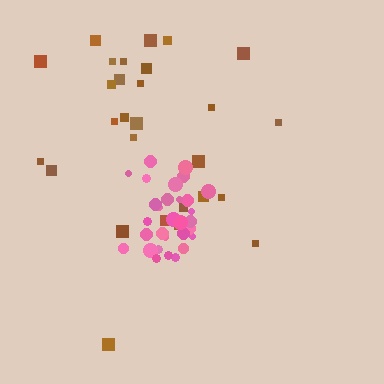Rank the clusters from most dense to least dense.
pink, brown.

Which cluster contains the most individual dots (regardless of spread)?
Pink (30).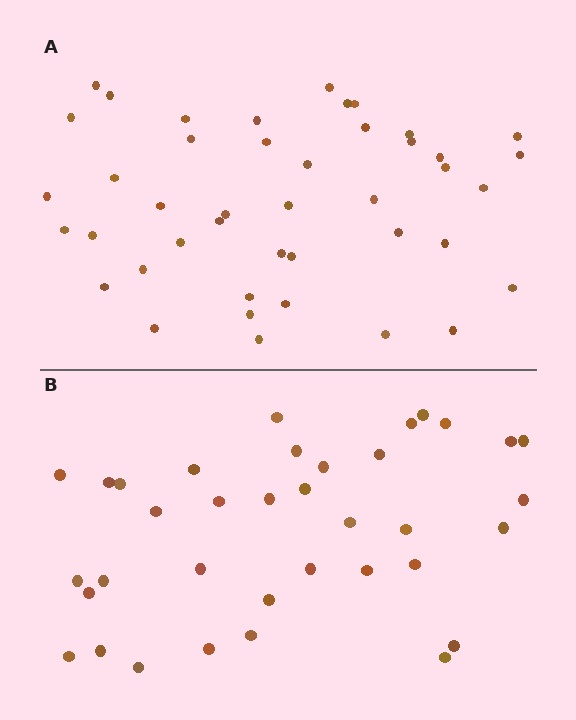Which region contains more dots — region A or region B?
Region A (the top region) has more dots.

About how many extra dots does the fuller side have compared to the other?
Region A has roughly 8 or so more dots than region B.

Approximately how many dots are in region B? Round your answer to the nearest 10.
About 40 dots. (The exact count is 36, which rounds to 40.)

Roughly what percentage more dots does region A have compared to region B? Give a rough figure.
About 20% more.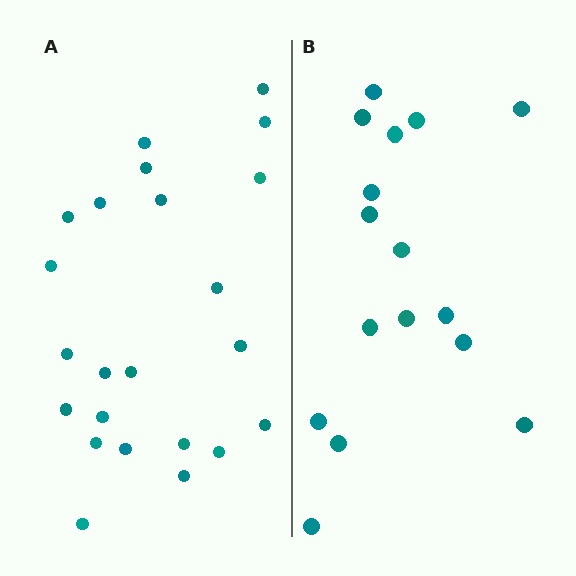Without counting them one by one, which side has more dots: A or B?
Region A (the left region) has more dots.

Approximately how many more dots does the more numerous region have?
Region A has roughly 8 or so more dots than region B.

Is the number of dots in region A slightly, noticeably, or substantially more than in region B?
Region A has noticeably more, but not dramatically so. The ratio is roughly 1.4 to 1.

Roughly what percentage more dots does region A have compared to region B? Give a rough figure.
About 45% more.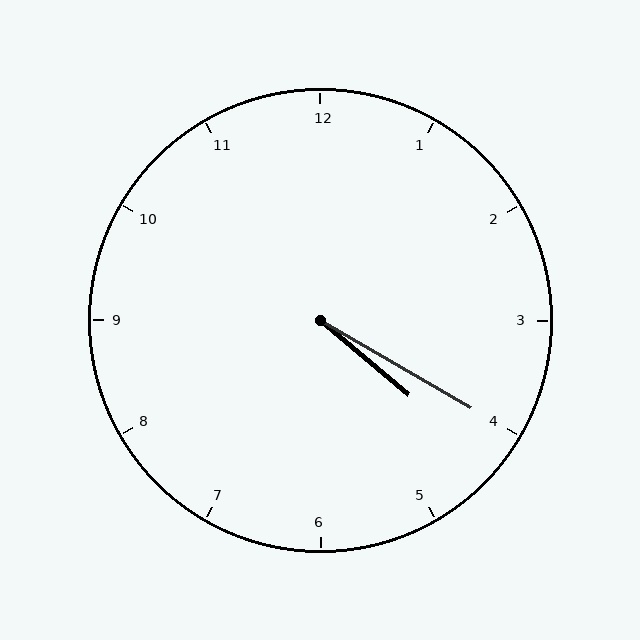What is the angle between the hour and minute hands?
Approximately 10 degrees.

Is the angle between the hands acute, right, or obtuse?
It is acute.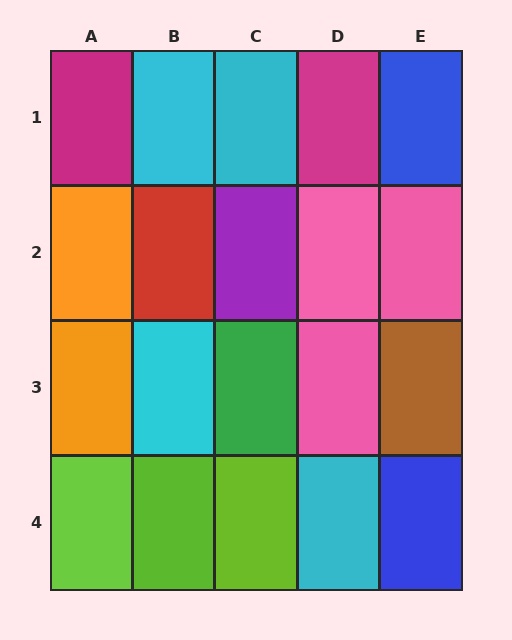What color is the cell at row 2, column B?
Red.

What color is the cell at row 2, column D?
Pink.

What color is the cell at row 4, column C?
Lime.